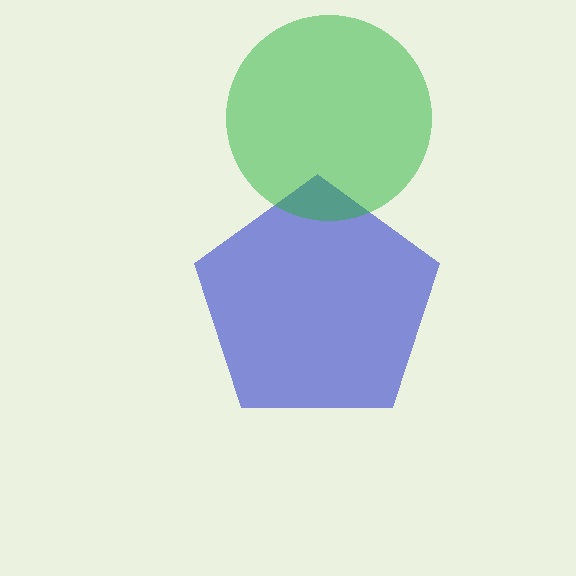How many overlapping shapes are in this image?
There are 2 overlapping shapes in the image.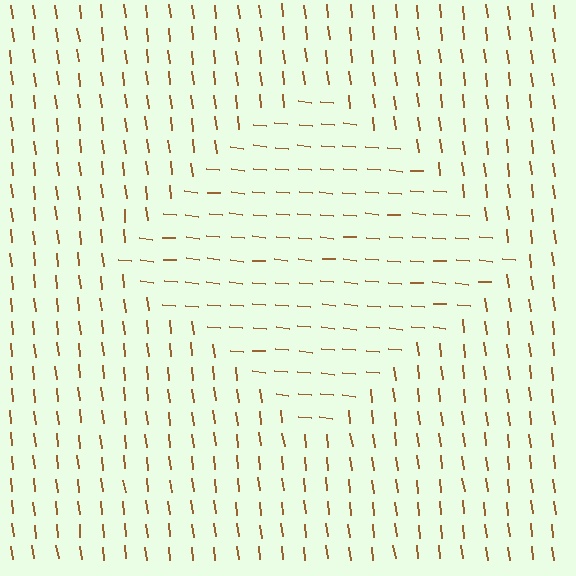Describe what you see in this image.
The image is filled with small brown line segments. A diamond region in the image has lines oriented differently from the surrounding lines, creating a visible texture boundary.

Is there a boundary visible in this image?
Yes, there is a texture boundary formed by a change in line orientation.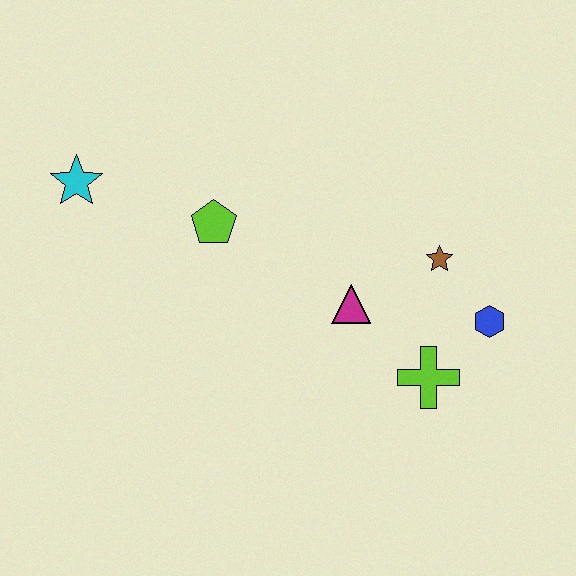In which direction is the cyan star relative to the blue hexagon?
The cyan star is to the left of the blue hexagon.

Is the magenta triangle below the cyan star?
Yes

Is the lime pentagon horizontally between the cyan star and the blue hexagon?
Yes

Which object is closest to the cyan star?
The lime pentagon is closest to the cyan star.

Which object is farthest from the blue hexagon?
The cyan star is farthest from the blue hexagon.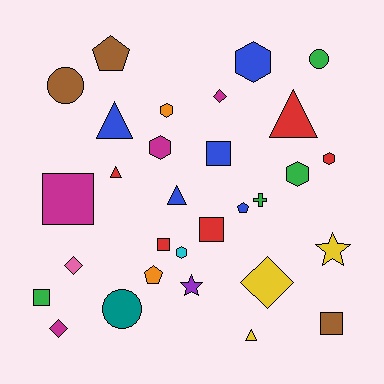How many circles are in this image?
There are 3 circles.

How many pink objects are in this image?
There is 1 pink object.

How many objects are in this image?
There are 30 objects.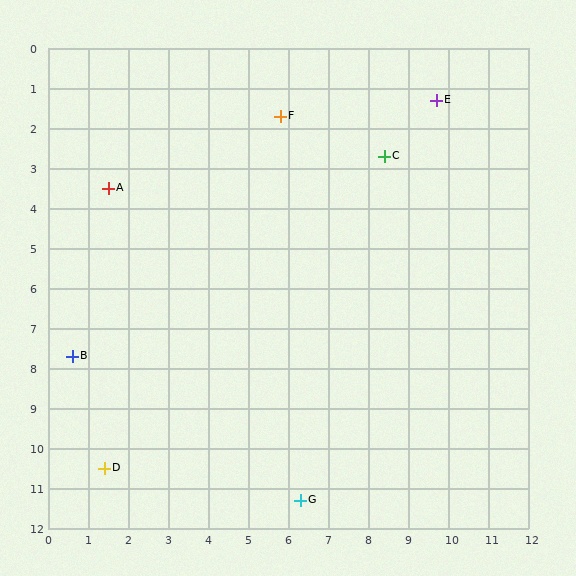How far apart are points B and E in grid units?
Points B and E are about 11.1 grid units apart.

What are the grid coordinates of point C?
Point C is at approximately (8.4, 2.7).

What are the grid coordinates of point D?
Point D is at approximately (1.4, 10.5).